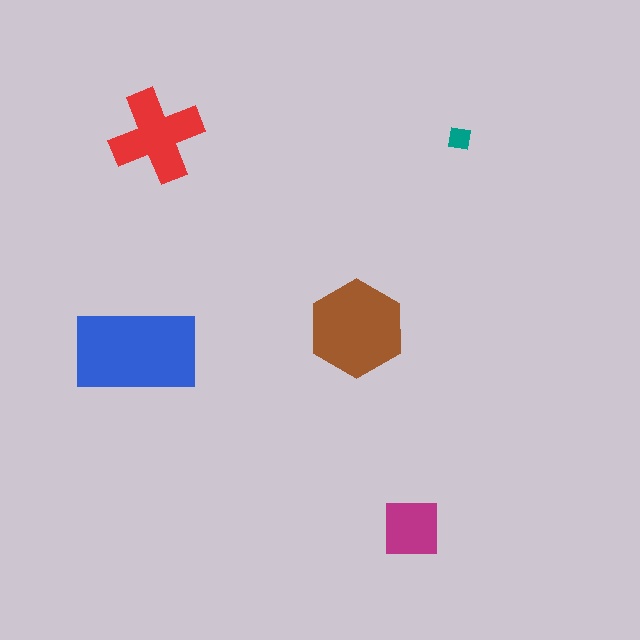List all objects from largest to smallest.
The blue rectangle, the brown hexagon, the red cross, the magenta square, the teal square.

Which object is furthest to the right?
The teal square is rightmost.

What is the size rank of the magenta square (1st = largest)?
4th.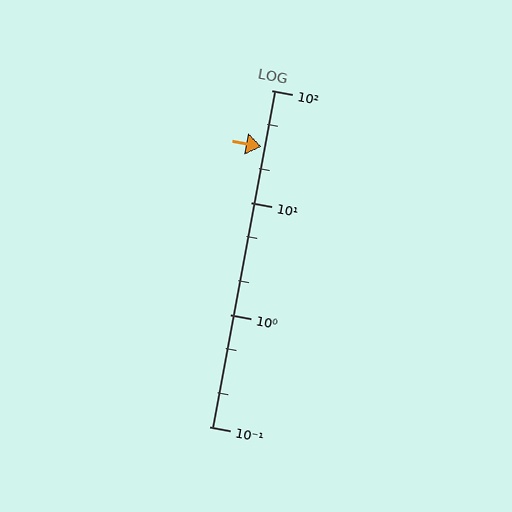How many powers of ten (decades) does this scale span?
The scale spans 3 decades, from 0.1 to 100.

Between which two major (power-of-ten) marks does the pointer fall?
The pointer is between 10 and 100.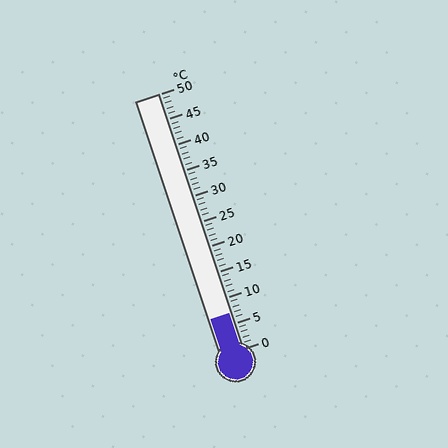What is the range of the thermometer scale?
The thermometer scale ranges from 0°C to 50°C.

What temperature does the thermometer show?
The thermometer shows approximately 7°C.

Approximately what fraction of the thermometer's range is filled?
The thermometer is filled to approximately 15% of its range.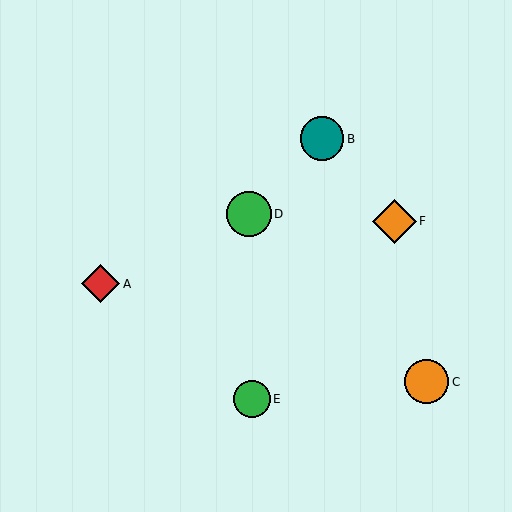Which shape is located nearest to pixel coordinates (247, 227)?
The green circle (labeled D) at (249, 214) is nearest to that location.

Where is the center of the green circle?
The center of the green circle is at (252, 399).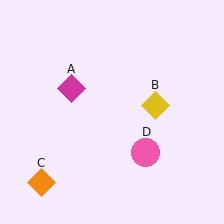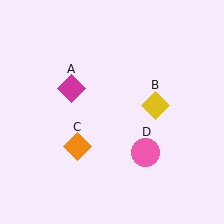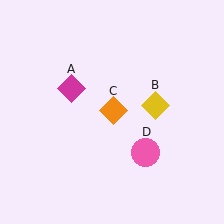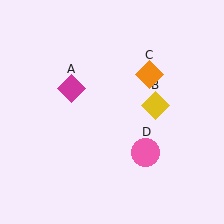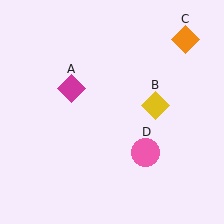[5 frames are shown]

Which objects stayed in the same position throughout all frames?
Magenta diamond (object A) and yellow diamond (object B) and pink circle (object D) remained stationary.